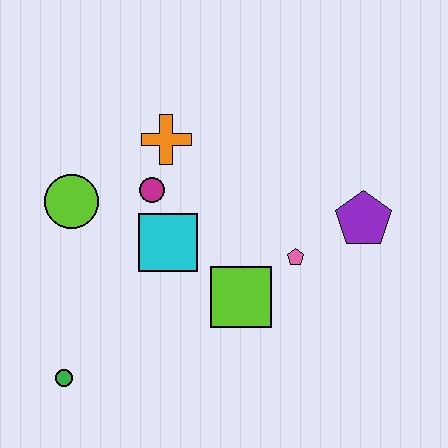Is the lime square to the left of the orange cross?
No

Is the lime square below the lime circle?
Yes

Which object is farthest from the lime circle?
The purple pentagon is farthest from the lime circle.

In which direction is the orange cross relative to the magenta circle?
The orange cross is above the magenta circle.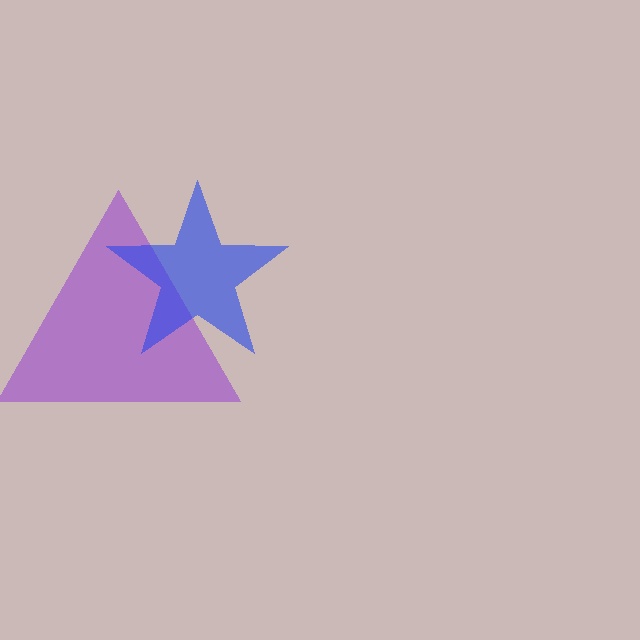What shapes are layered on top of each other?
The layered shapes are: a purple triangle, a blue star.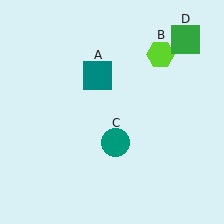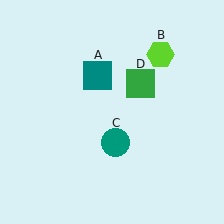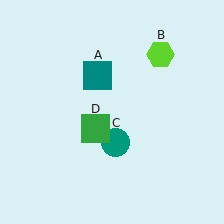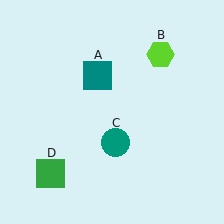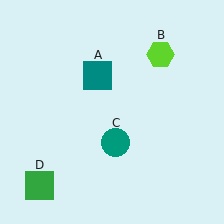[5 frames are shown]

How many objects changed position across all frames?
1 object changed position: green square (object D).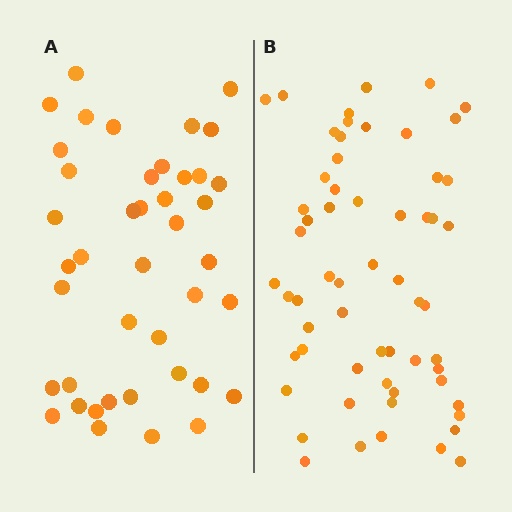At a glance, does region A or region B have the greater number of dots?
Region B (the right region) has more dots.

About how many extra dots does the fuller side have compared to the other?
Region B has approximately 20 more dots than region A.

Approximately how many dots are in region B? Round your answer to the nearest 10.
About 60 dots.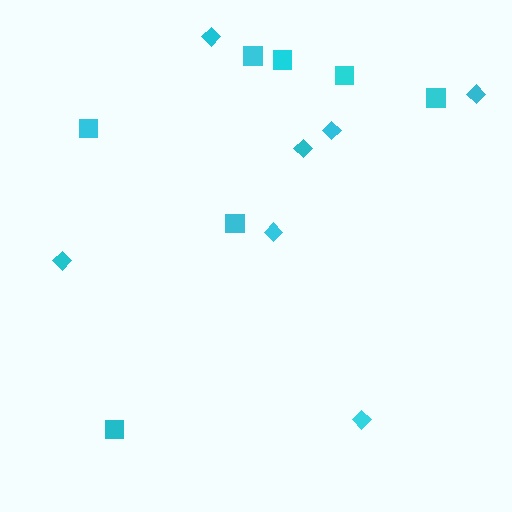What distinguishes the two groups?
There are 2 groups: one group of squares (7) and one group of diamonds (7).